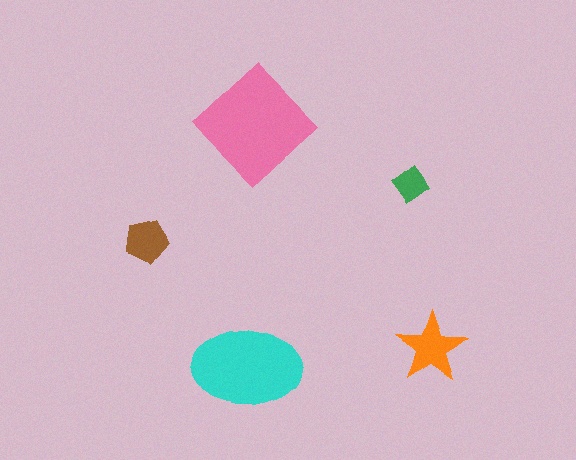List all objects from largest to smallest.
The pink diamond, the cyan ellipse, the orange star, the brown pentagon, the green diamond.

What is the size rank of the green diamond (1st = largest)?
5th.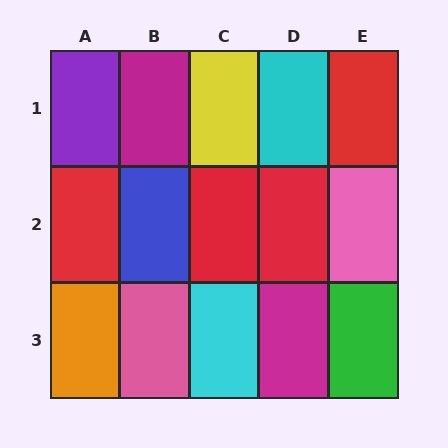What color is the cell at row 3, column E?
Green.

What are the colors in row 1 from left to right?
Purple, magenta, yellow, cyan, red.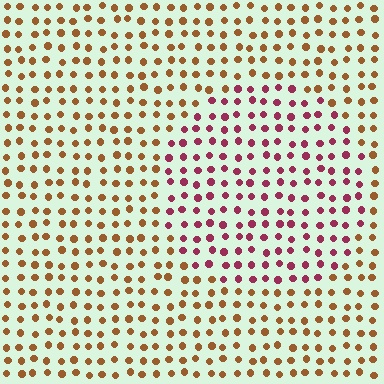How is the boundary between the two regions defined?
The boundary is defined purely by a slight shift in hue (about 50 degrees). Spacing, size, and orientation are identical on both sides.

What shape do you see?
I see a circle.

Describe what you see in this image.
The image is filled with small brown elements in a uniform arrangement. A circle-shaped region is visible where the elements are tinted to a slightly different hue, forming a subtle color boundary.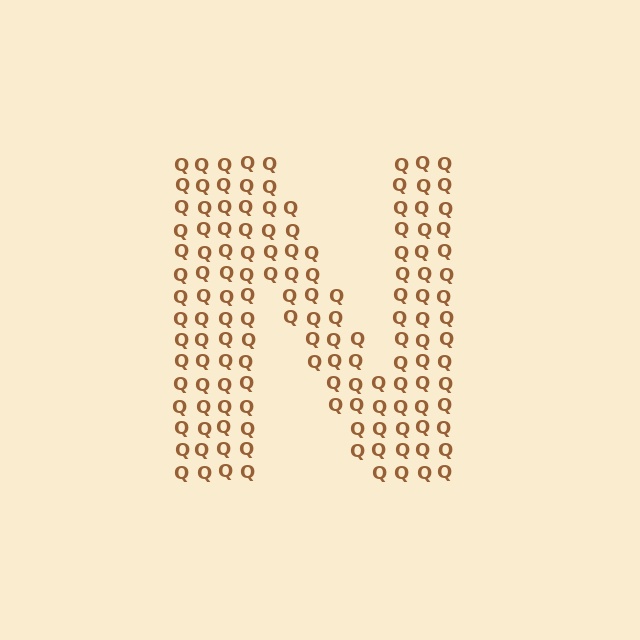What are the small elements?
The small elements are letter Q's.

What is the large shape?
The large shape is the letter N.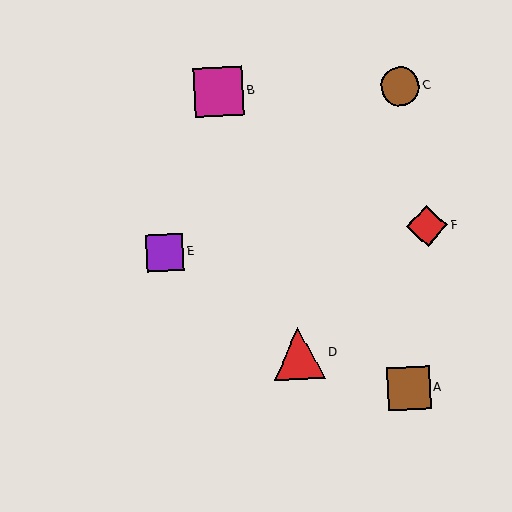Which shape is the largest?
The red triangle (labeled D) is the largest.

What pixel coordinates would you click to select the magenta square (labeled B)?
Click at (219, 92) to select the magenta square B.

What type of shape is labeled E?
Shape E is a purple square.